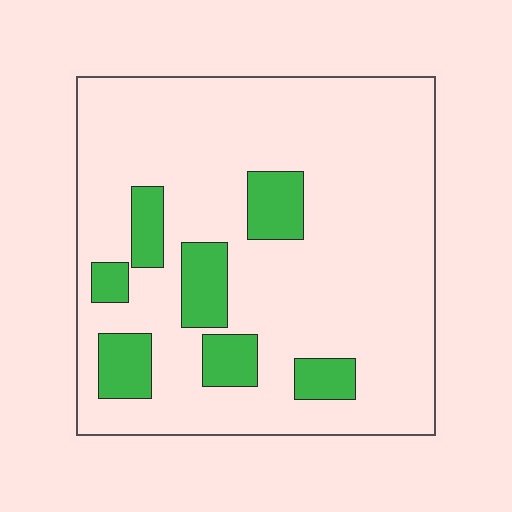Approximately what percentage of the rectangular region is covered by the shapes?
Approximately 15%.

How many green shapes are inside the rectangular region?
7.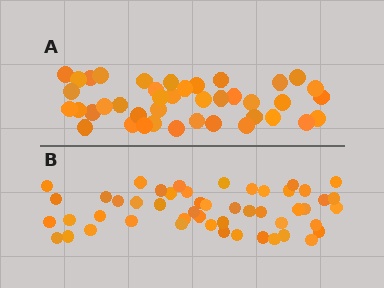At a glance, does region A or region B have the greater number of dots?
Region B (the bottom region) has more dots.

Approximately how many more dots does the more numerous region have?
Region B has roughly 8 or so more dots than region A.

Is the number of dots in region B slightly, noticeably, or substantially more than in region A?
Region B has only slightly more — the two regions are fairly close. The ratio is roughly 1.2 to 1.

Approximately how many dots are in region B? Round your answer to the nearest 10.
About 50 dots.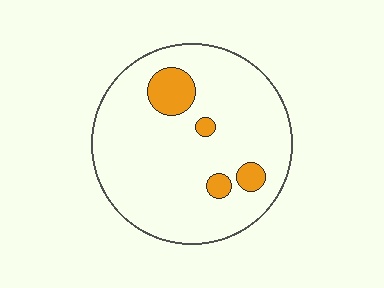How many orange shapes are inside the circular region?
4.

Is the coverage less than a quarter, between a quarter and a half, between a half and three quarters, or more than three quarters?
Less than a quarter.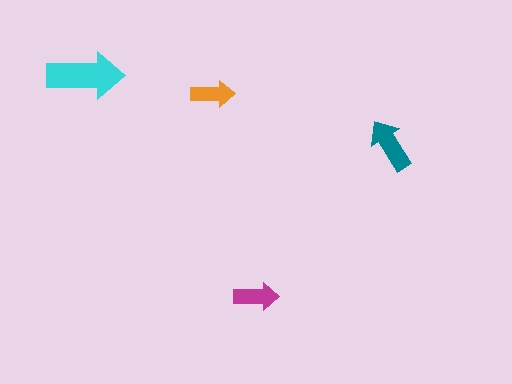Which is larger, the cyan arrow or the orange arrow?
The cyan one.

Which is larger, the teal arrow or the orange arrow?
The teal one.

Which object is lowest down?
The magenta arrow is bottommost.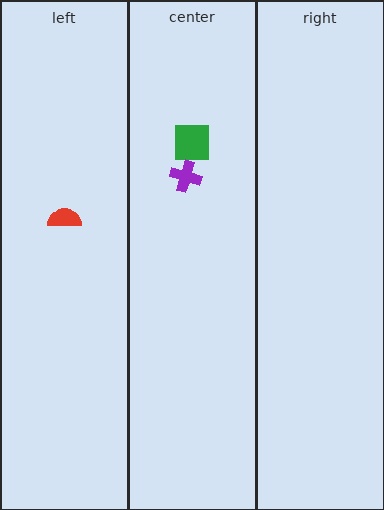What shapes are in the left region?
The red semicircle.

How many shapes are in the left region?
1.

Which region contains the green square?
The center region.